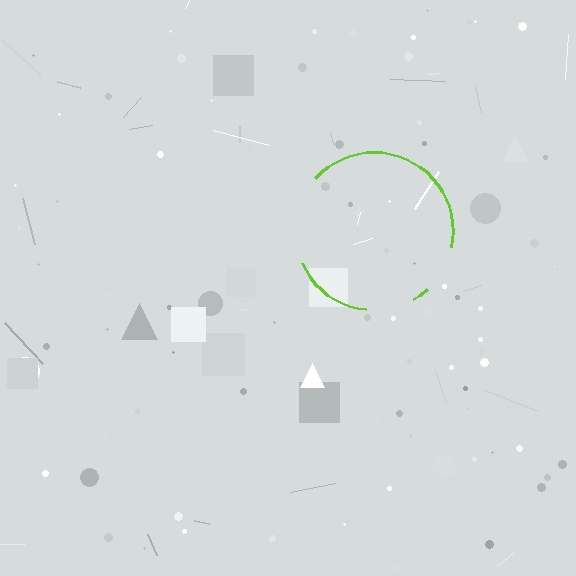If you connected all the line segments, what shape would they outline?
They would outline a circle.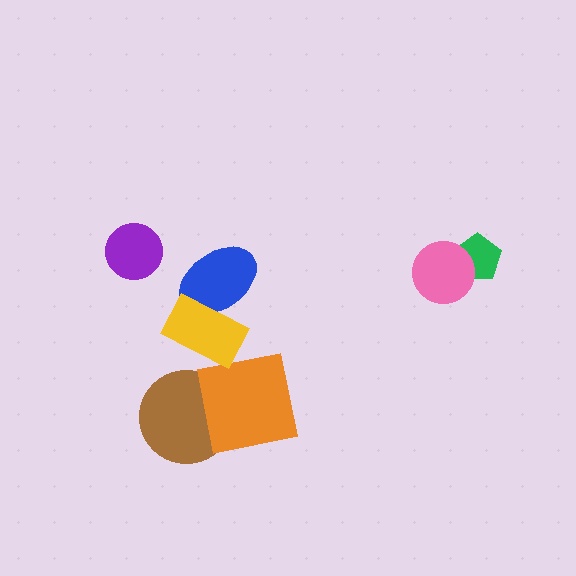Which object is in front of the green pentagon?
The pink circle is in front of the green pentagon.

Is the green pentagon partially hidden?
Yes, it is partially covered by another shape.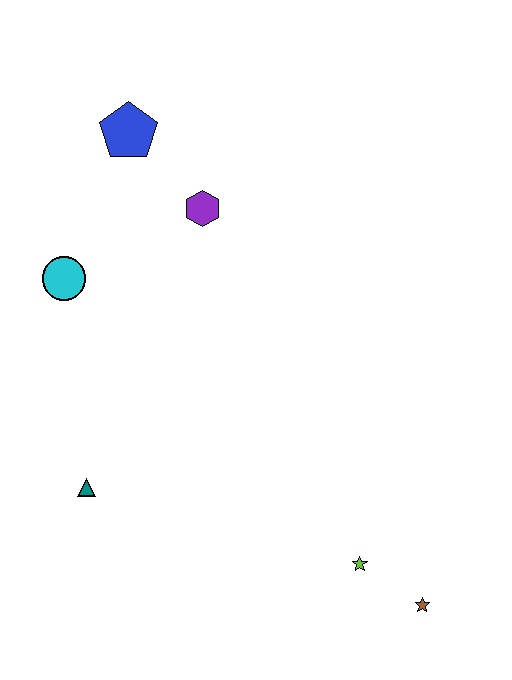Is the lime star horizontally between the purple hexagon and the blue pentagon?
No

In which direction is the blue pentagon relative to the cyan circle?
The blue pentagon is above the cyan circle.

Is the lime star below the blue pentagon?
Yes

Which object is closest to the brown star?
The lime star is closest to the brown star.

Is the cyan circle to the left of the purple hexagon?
Yes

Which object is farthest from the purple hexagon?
The brown star is farthest from the purple hexagon.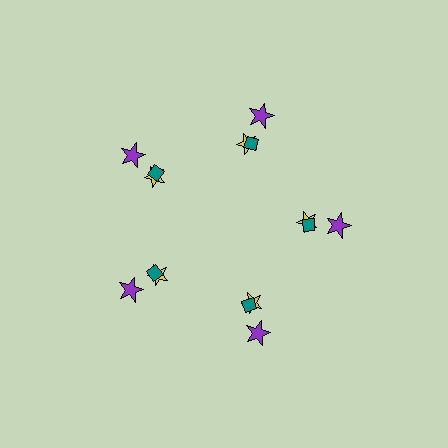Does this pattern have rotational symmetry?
Yes, this pattern has 5-fold rotational symmetry. It looks the same after rotating 72 degrees around the center.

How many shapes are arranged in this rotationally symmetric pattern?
There are 15 shapes, arranged in 5 groups of 3.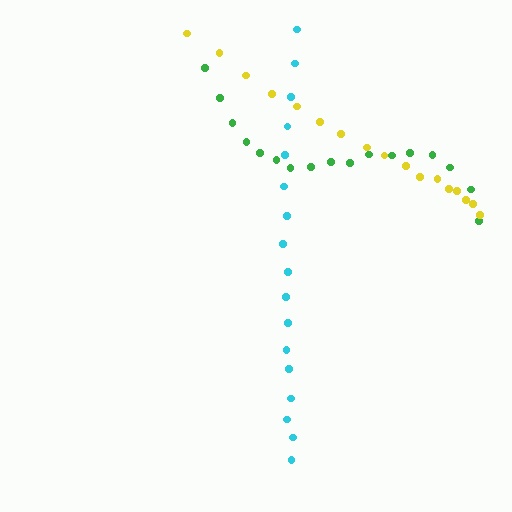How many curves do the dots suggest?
There are 3 distinct paths.